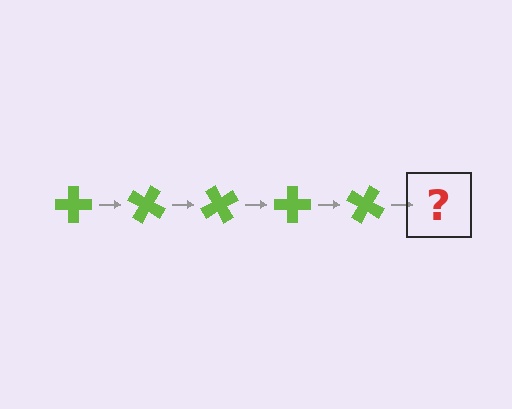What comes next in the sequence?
The next element should be a lime cross rotated 150 degrees.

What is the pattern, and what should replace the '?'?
The pattern is that the cross rotates 30 degrees each step. The '?' should be a lime cross rotated 150 degrees.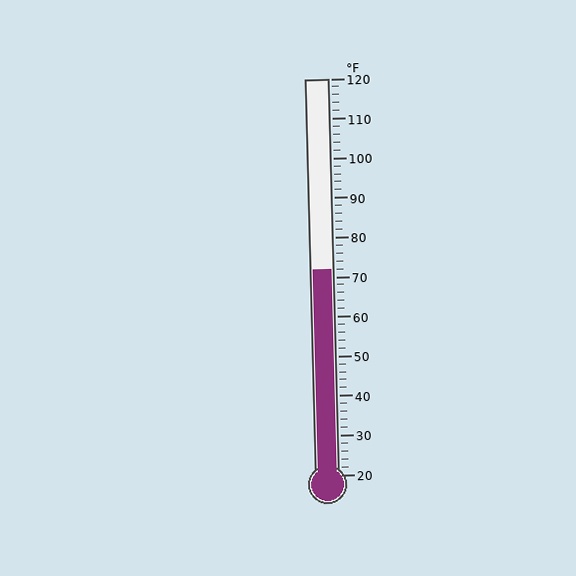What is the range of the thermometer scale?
The thermometer scale ranges from 20°F to 120°F.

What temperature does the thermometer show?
The thermometer shows approximately 72°F.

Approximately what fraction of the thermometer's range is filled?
The thermometer is filled to approximately 50% of its range.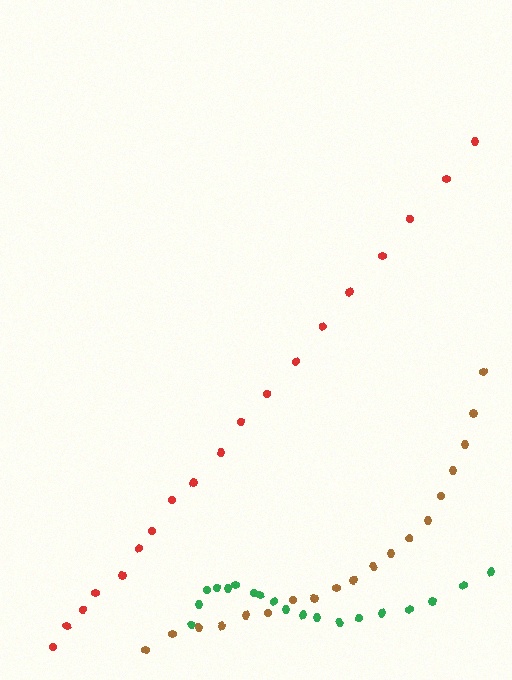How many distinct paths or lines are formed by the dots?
There are 3 distinct paths.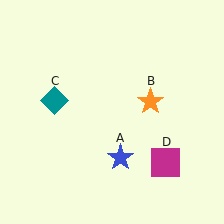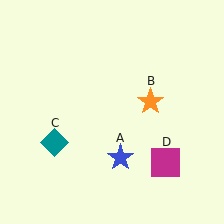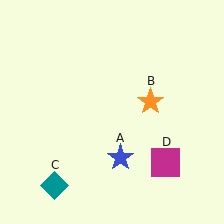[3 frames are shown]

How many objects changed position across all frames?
1 object changed position: teal diamond (object C).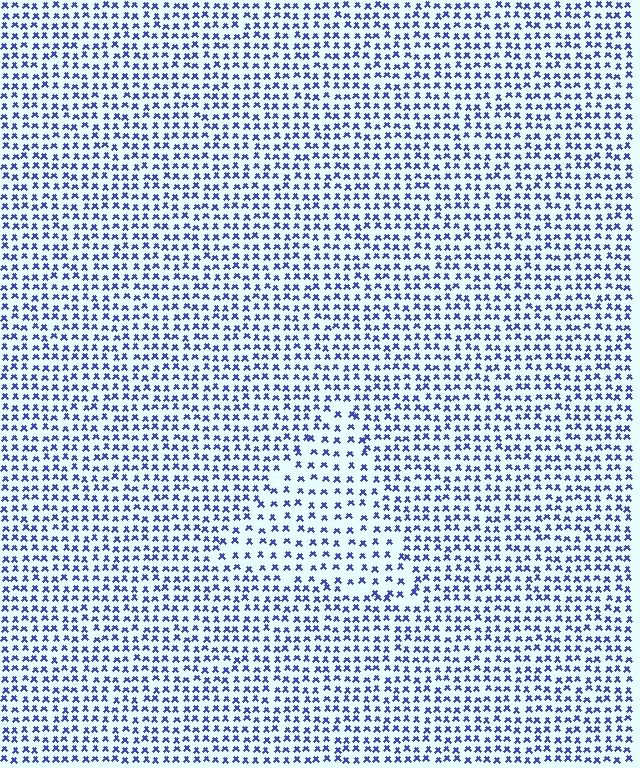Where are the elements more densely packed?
The elements are more densely packed outside the triangle boundary.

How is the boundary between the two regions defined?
The boundary is defined by a change in element density (approximately 1.6x ratio). All elements are the same color, size, and shape.